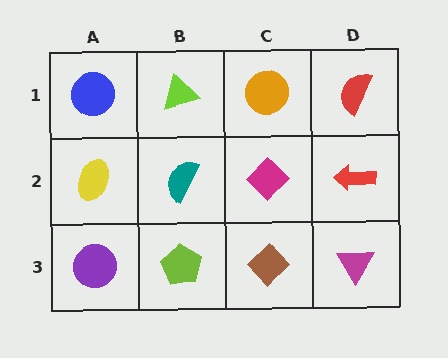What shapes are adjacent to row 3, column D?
A red arrow (row 2, column D), a brown diamond (row 3, column C).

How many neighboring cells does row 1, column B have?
3.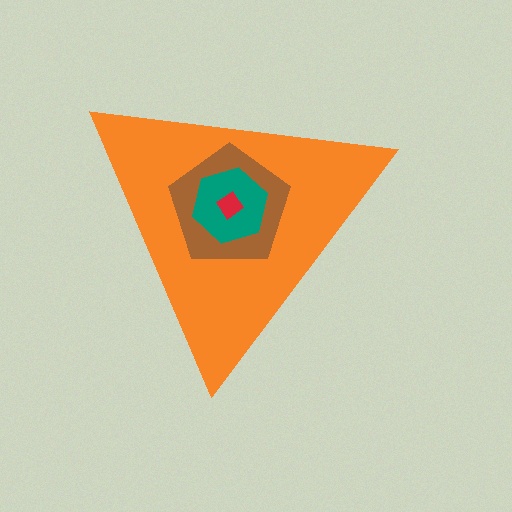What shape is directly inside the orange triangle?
The brown pentagon.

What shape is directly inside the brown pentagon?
The teal hexagon.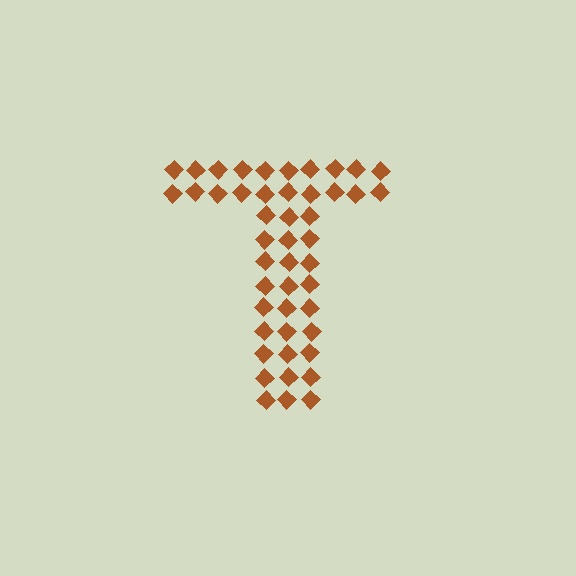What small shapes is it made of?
It is made of small diamonds.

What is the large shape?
The large shape is the letter T.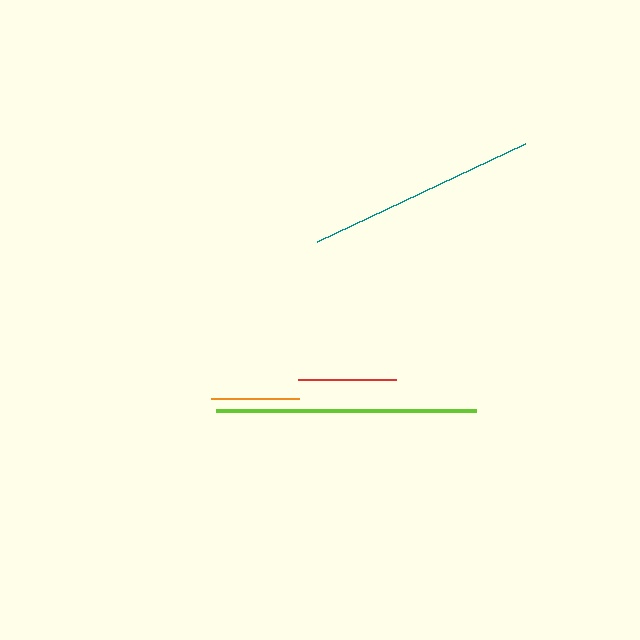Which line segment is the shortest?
The orange line is the shortest at approximately 88 pixels.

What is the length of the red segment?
The red segment is approximately 98 pixels long.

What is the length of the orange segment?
The orange segment is approximately 88 pixels long.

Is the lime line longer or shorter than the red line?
The lime line is longer than the red line.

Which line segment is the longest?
The lime line is the longest at approximately 260 pixels.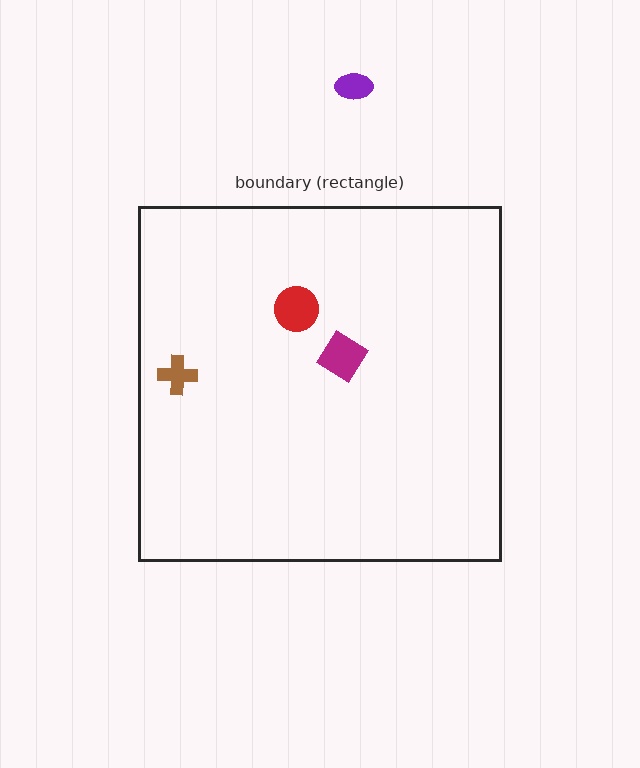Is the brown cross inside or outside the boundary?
Inside.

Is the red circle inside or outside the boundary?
Inside.